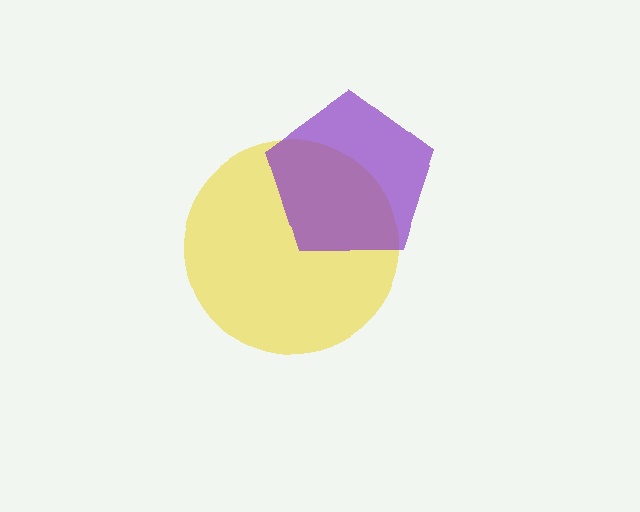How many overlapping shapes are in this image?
There are 2 overlapping shapes in the image.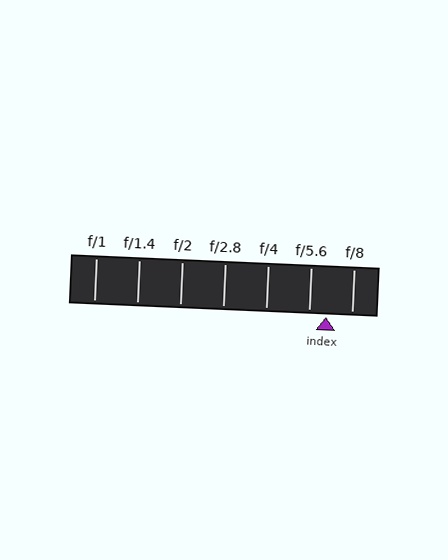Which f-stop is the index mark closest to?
The index mark is closest to f/5.6.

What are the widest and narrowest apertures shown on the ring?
The widest aperture shown is f/1 and the narrowest is f/8.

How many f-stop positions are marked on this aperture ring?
There are 7 f-stop positions marked.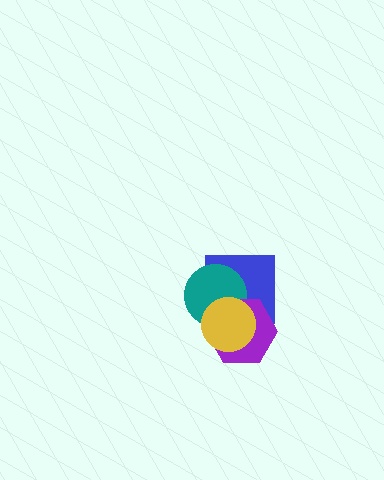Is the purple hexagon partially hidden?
Yes, it is partially covered by another shape.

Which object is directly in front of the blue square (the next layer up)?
The teal circle is directly in front of the blue square.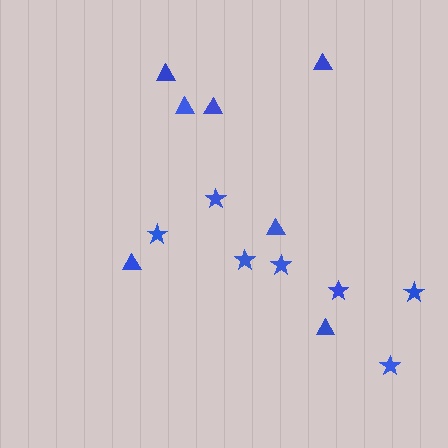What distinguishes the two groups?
There are 2 groups: one group of stars (7) and one group of triangles (7).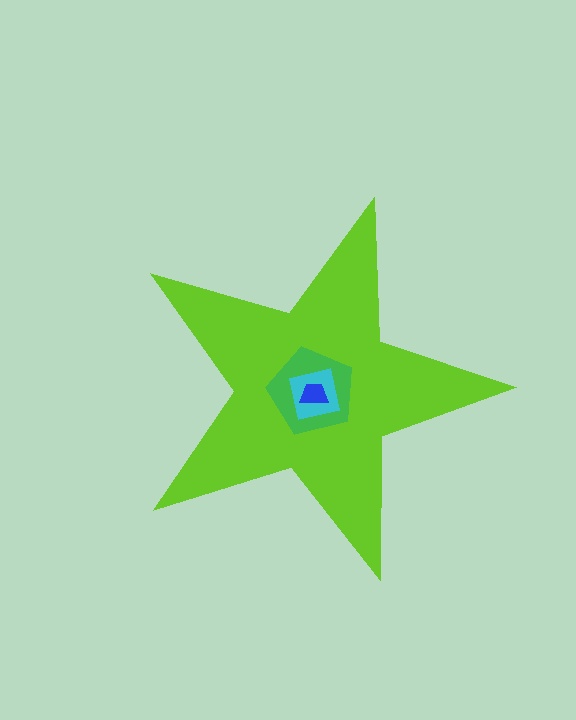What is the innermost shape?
The blue trapezoid.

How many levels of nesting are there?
4.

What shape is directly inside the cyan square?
The blue trapezoid.